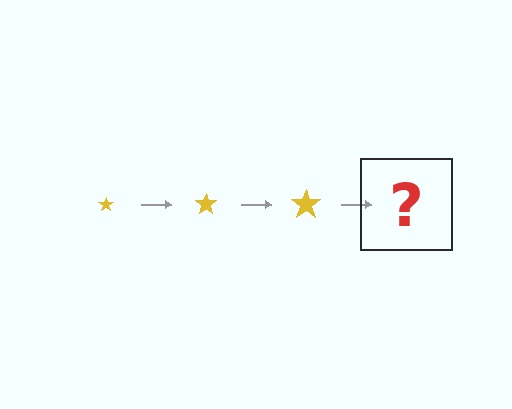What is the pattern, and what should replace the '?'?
The pattern is that the star gets progressively larger each step. The '?' should be a yellow star, larger than the previous one.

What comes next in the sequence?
The next element should be a yellow star, larger than the previous one.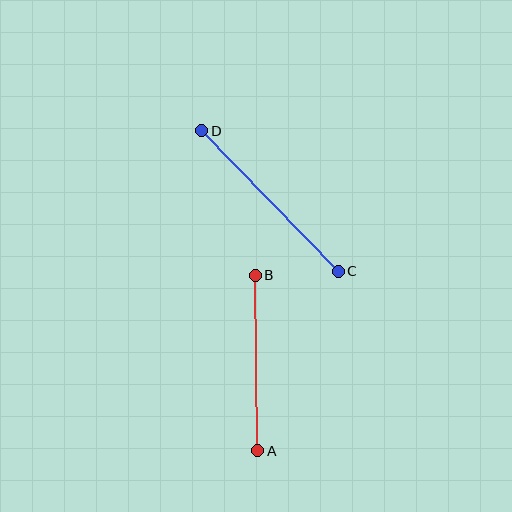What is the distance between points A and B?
The distance is approximately 175 pixels.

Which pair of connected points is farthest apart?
Points C and D are farthest apart.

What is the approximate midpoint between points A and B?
The midpoint is at approximately (256, 363) pixels.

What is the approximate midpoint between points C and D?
The midpoint is at approximately (270, 201) pixels.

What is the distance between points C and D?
The distance is approximately 196 pixels.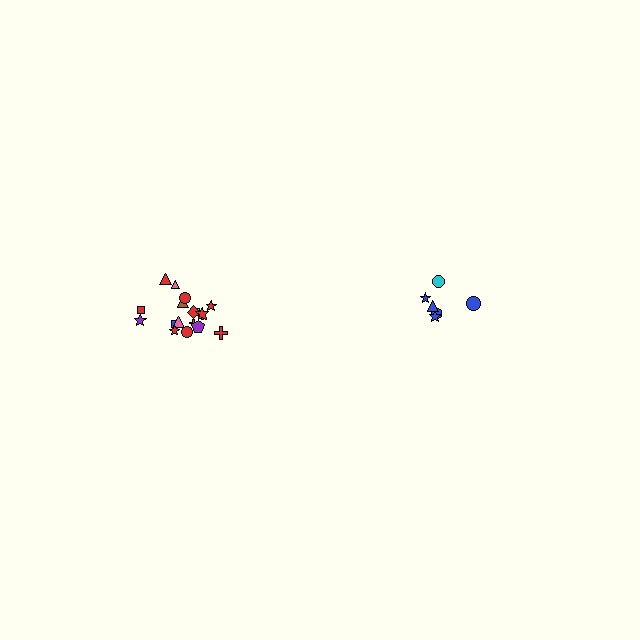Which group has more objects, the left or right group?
The left group.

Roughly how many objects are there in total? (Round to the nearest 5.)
Roughly 25 objects in total.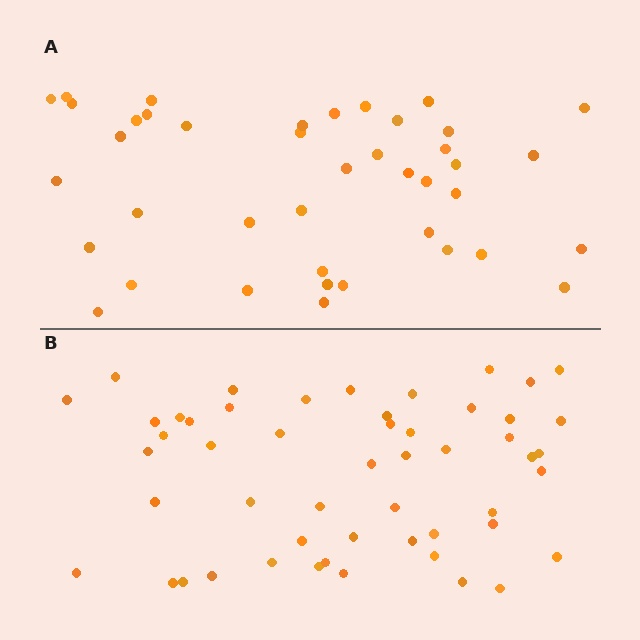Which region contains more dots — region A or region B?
Region B (the bottom region) has more dots.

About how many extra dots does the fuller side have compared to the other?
Region B has roughly 12 or so more dots than region A.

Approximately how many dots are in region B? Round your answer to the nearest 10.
About 50 dots. (The exact count is 52, which rounds to 50.)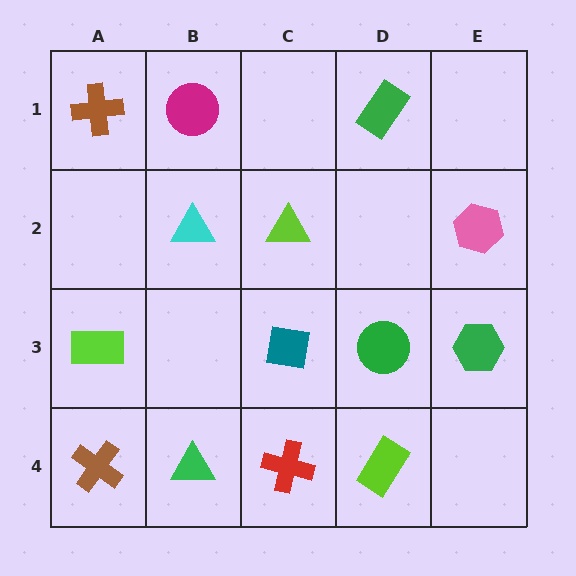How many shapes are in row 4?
4 shapes.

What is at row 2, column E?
A pink hexagon.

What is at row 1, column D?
A green rectangle.